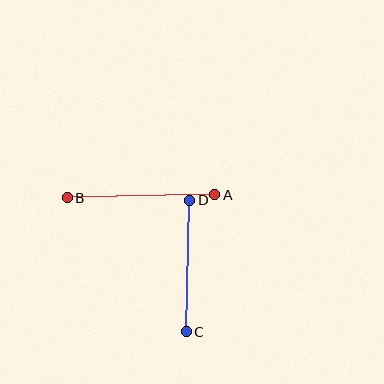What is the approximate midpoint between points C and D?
The midpoint is at approximately (188, 266) pixels.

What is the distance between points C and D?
The distance is approximately 132 pixels.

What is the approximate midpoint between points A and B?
The midpoint is at approximately (141, 196) pixels.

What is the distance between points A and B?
The distance is approximately 148 pixels.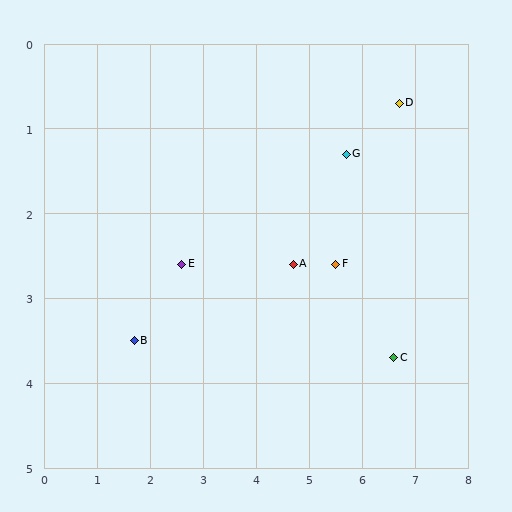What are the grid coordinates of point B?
Point B is at approximately (1.7, 3.5).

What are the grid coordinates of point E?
Point E is at approximately (2.6, 2.6).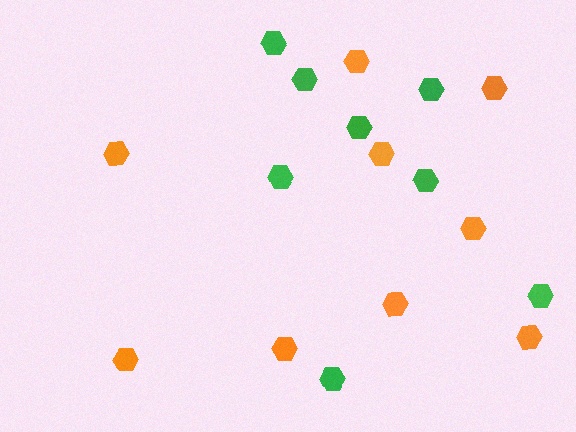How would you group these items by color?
There are 2 groups: one group of green hexagons (8) and one group of orange hexagons (9).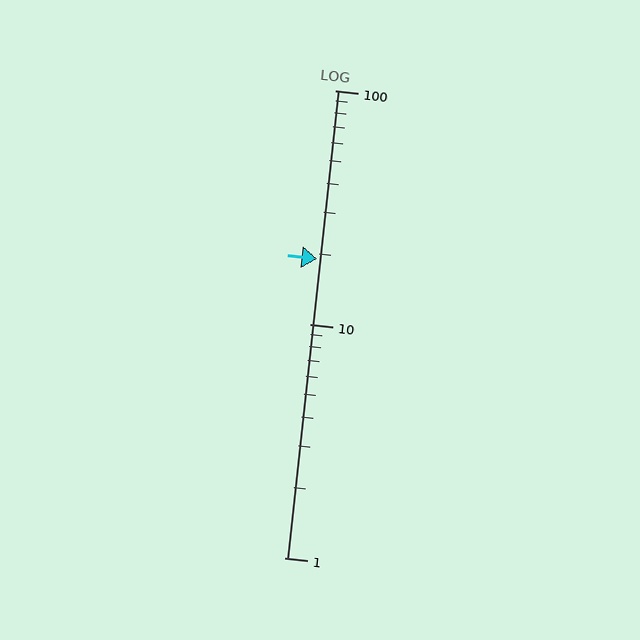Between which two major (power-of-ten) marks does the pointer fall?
The pointer is between 10 and 100.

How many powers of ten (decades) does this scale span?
The scale spans 2 decades, from 1 to 100.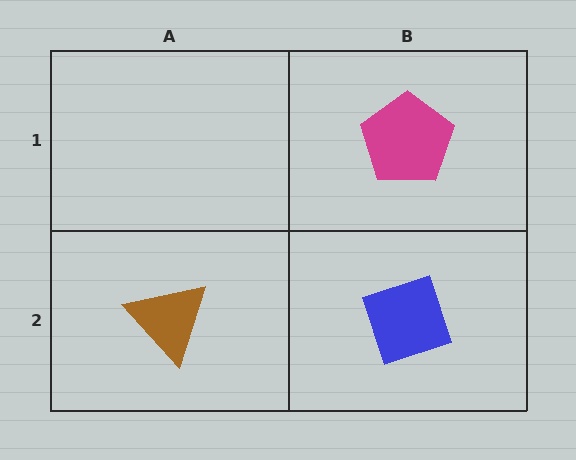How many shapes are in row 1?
1 shape.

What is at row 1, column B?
A magenta pentagon.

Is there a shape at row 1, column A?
No, that cell is empty.